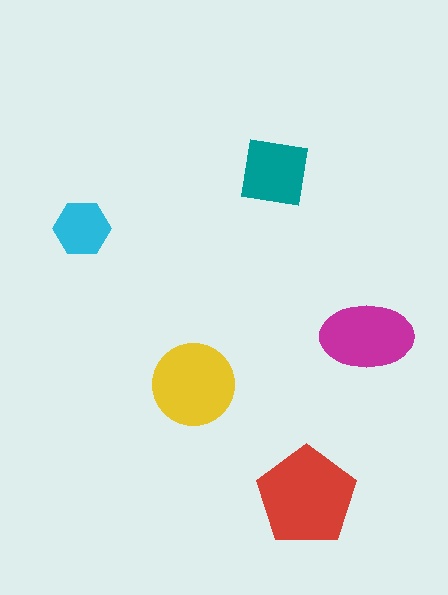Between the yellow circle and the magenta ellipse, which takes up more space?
The yellow circle.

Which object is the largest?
The red pentagon.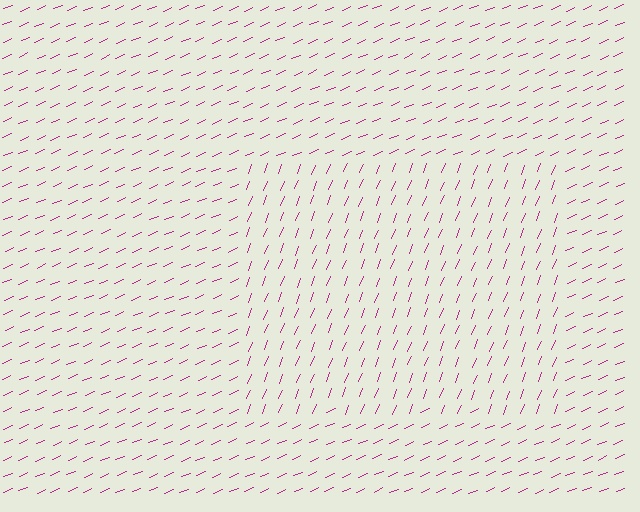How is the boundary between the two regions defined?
The boundary is defined purely by a change in line orientation (approximately 45 degrees difference). All lines are the same color and thickness.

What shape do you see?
I see a rectangle.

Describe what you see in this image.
The image is filled with small magenta line segments. A rectangle region in the image has lines oriented differently from the surrounding lines, creating a visible texture boundary.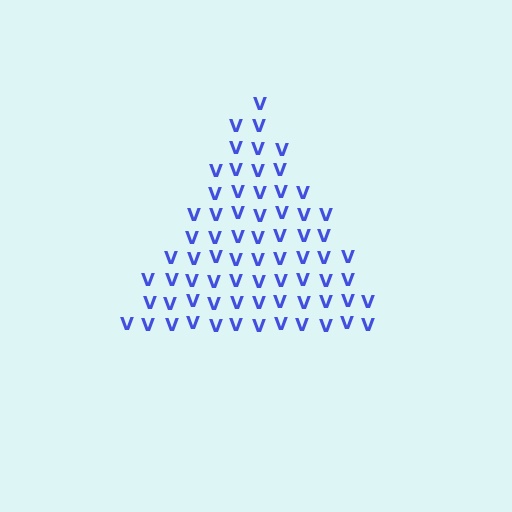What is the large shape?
The large shape is a triangle.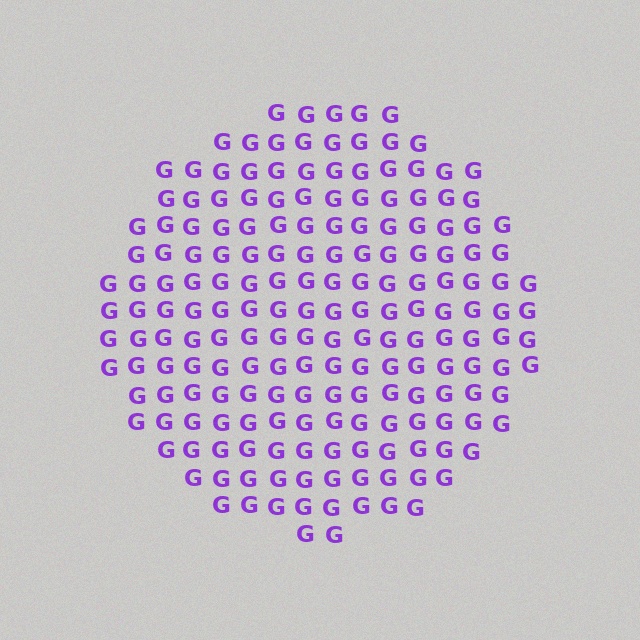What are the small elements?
The small elements are letter G's.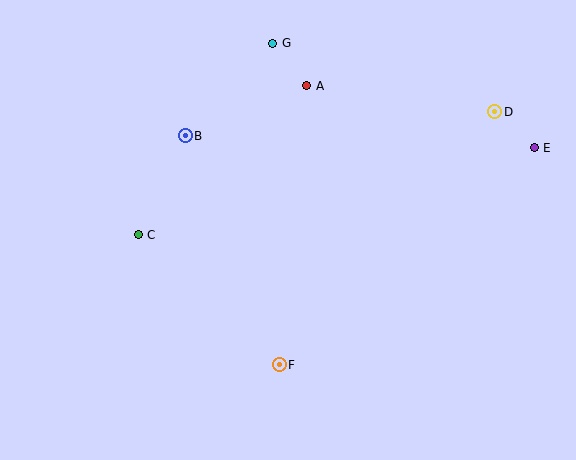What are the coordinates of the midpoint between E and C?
The midpoint between E and C is at (336, 191).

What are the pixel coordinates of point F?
Point F is at (279, 365).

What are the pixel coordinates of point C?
Point C is at (138, 235).